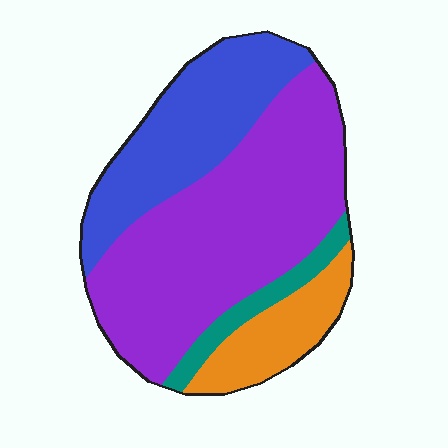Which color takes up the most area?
Purple, at roughly 55%.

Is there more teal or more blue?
Blue.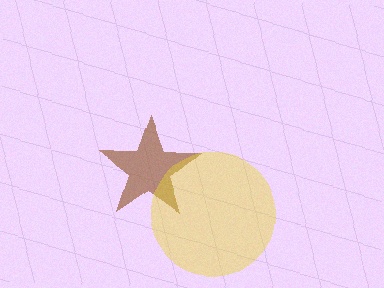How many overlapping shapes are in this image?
There are 2 overlapping shapes in the image.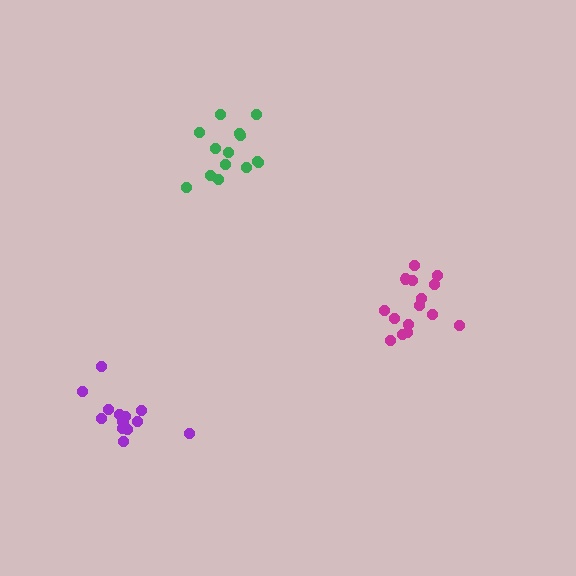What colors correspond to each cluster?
The clusters are colored: green, purple, magenta.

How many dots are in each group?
Group 1: 14 dots, Group 2: 13 dots, Group 3: 15 dots (42 total).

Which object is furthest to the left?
The purple cluster is leftmost.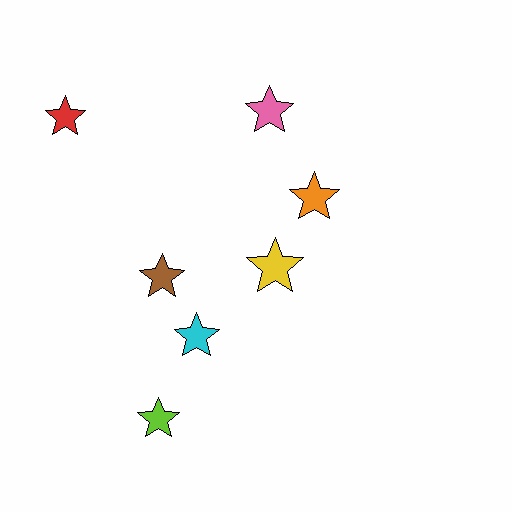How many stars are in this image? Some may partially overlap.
There are 7 stars.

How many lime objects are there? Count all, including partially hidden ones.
There is 1 lime object.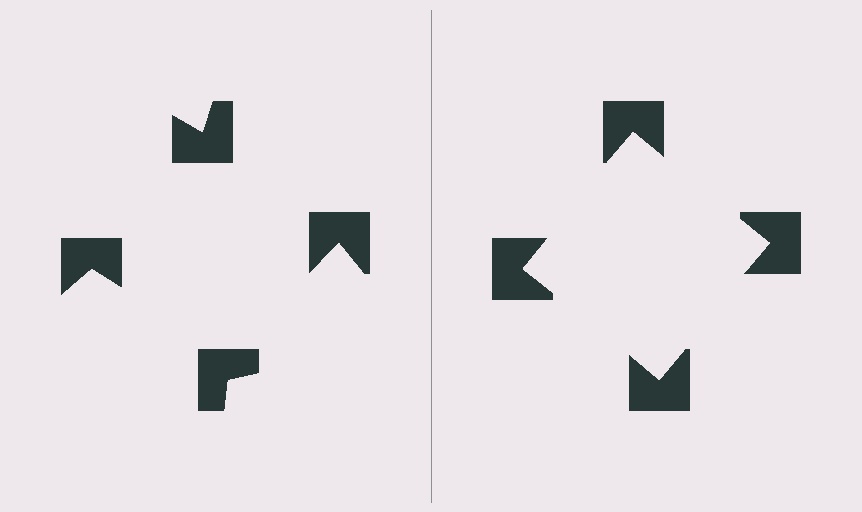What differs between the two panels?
The notched squares are positioned identically on both sides; only the wedge orientations differ. On the right they align to a square; on the left they are misaligned.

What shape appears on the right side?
An illusory square.